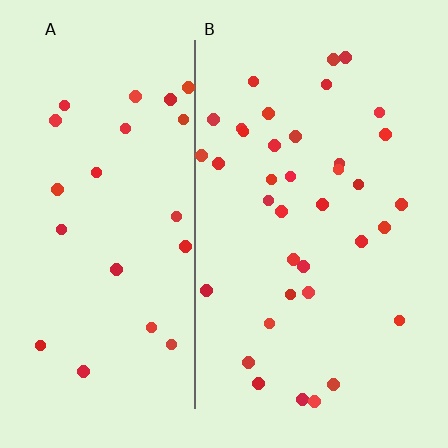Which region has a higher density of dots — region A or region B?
B (the right).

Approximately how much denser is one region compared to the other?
Approximately 1.6× — region B over region A.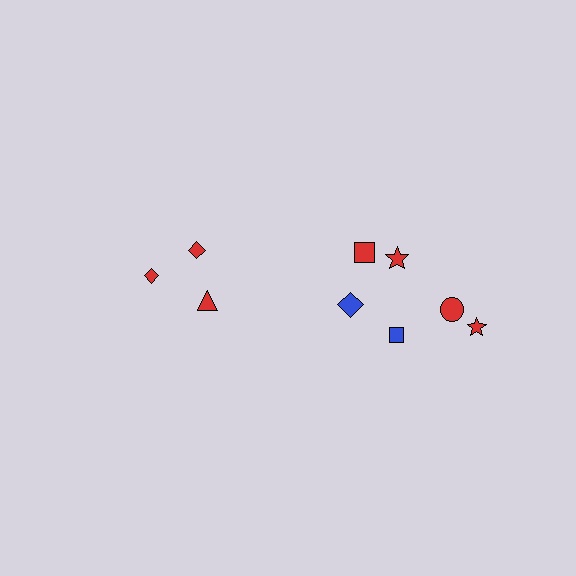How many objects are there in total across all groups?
There are 9 objects.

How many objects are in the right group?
There are 6 objects.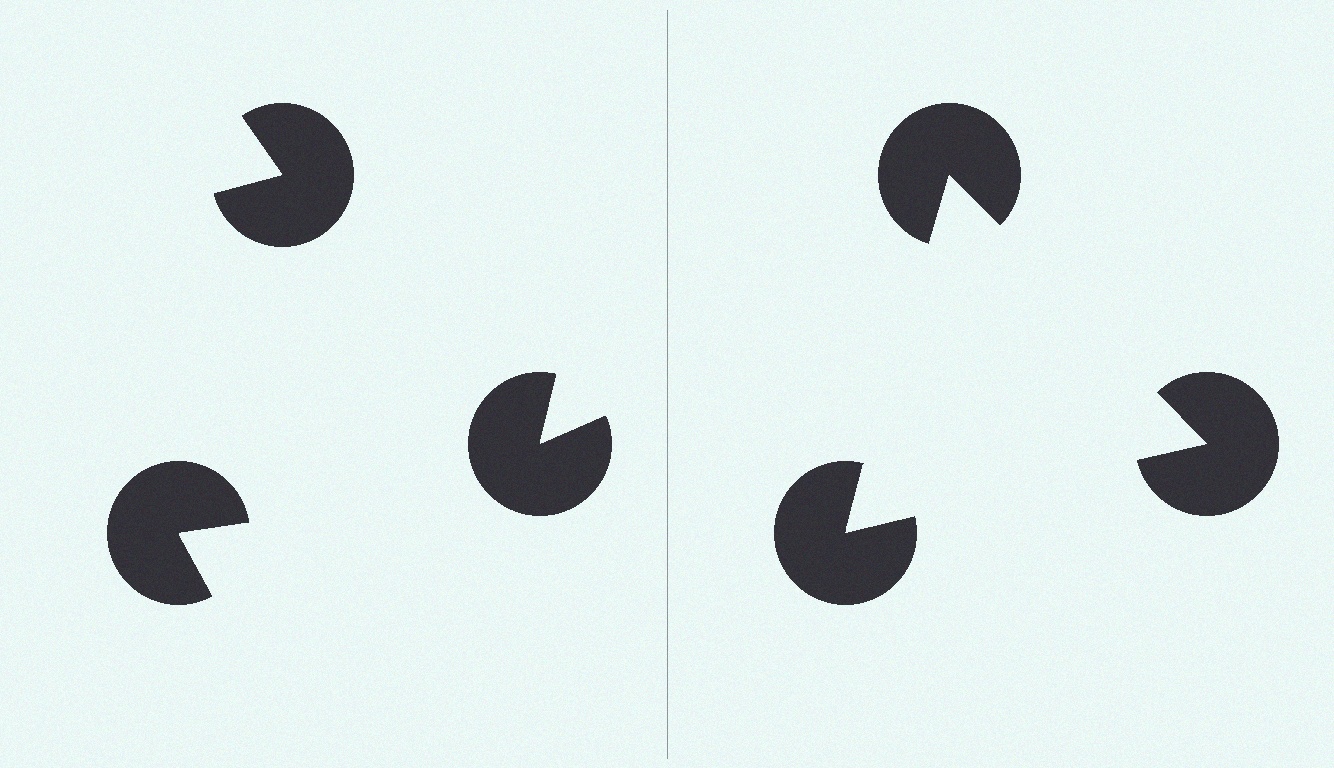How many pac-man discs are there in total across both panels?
6 — 3 on each side.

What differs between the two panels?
The pac-man discs are positioned identically on both sides; only the wedge orientations differ. On the right they align to a triangle; on the left they are misaligned.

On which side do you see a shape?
An illusory triangle appears on the right side. On the left side the wedge cuts are rotated, so no coherent shape forms.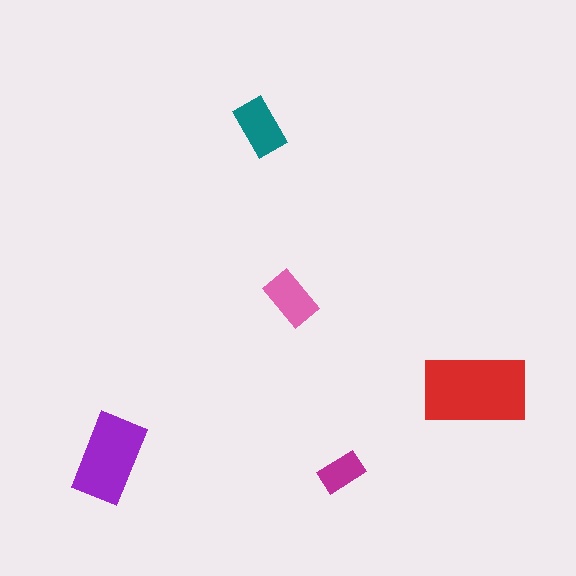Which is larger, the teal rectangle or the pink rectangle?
The teal one.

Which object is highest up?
The teal rectangle is topmost.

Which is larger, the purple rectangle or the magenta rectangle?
The purple one.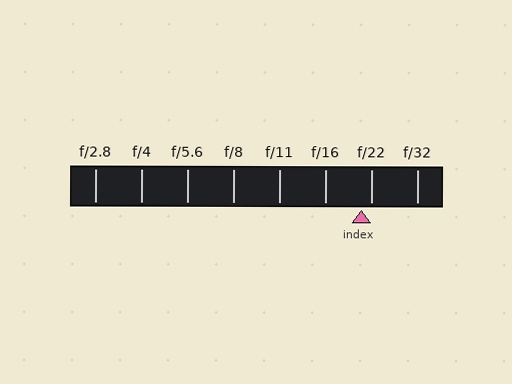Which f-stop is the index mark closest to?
The index mark is closest to f/22.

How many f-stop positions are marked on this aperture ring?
There are 8 f-stop positions marked.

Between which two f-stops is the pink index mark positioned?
The index mark is between f/16 and f/22.